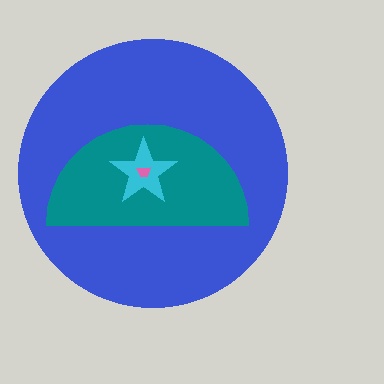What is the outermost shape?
The blue circle.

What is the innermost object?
The pink trapezoid.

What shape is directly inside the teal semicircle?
The cyan star.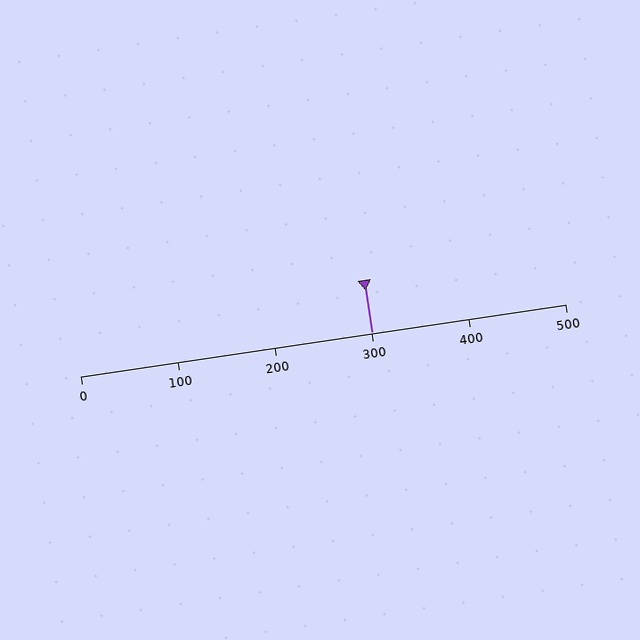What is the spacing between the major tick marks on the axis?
The major ticks are spaced 100 apart.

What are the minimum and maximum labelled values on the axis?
The axis runs from 0 to 500.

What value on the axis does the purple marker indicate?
The marker indicates approximately 300.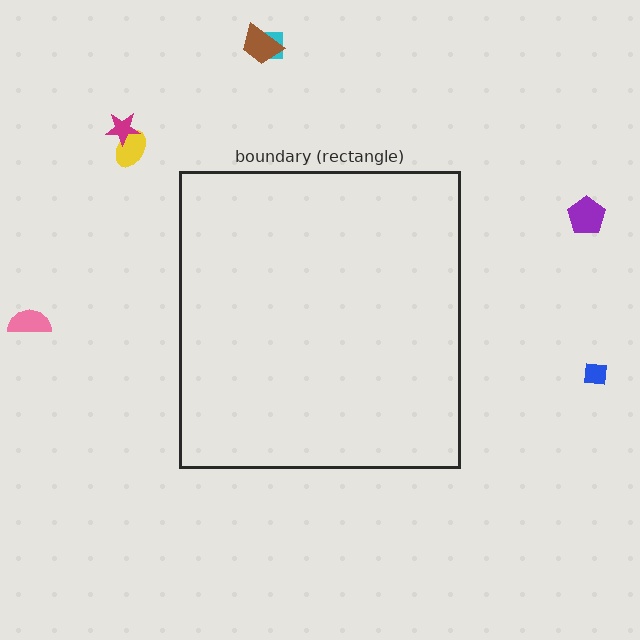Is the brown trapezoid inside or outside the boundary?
Outside.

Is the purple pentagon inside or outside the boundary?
Outside.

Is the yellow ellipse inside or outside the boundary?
Outside.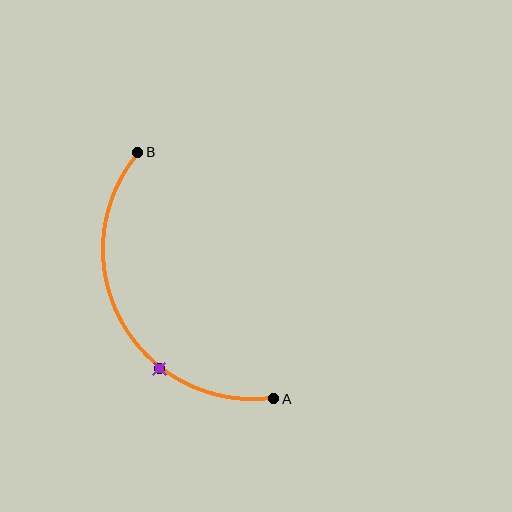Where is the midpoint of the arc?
The arc midpoint is the point on the curve farthest from the straight line joining A and B. It sits to the left of that line.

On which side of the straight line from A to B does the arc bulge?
The arc bulges to the left of the straight line connecting A and B.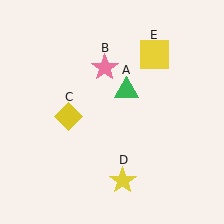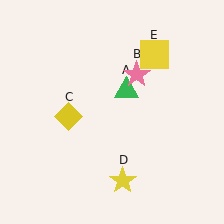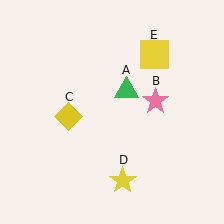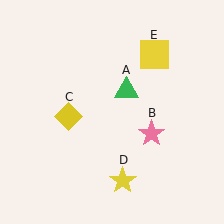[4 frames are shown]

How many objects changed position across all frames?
1 object changed position: pink star (object B).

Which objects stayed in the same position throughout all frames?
Green triangle (object A) and yellow diamond (object C) and yellow star (object D) and yellow square (object E) remained stationary.